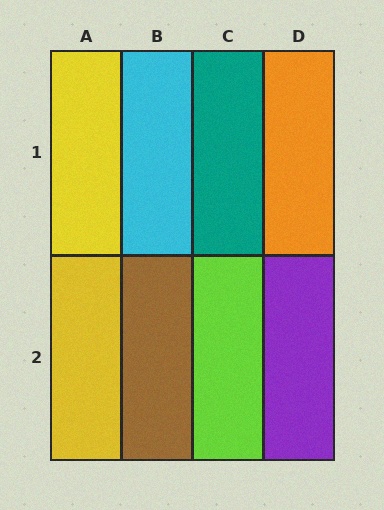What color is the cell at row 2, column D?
Purple.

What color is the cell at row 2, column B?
Brown.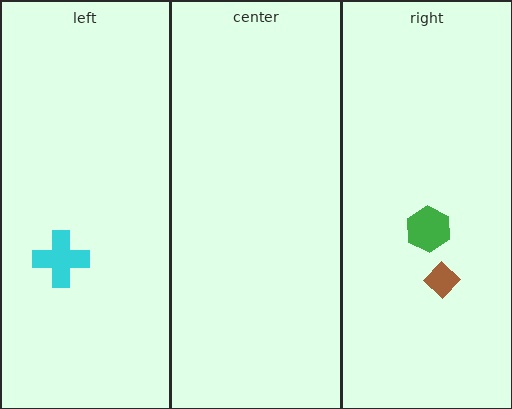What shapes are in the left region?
The cyan cross.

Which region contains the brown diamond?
The right region.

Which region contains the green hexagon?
The right region.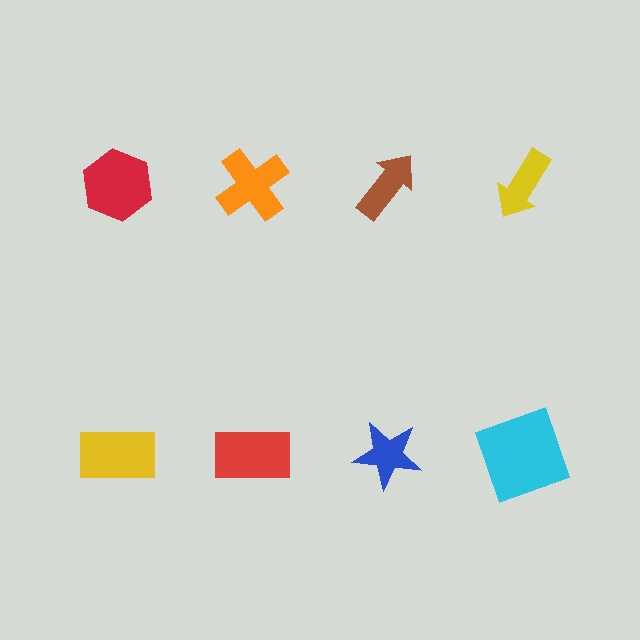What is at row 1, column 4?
A yellow arrow.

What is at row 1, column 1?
A red hexagon.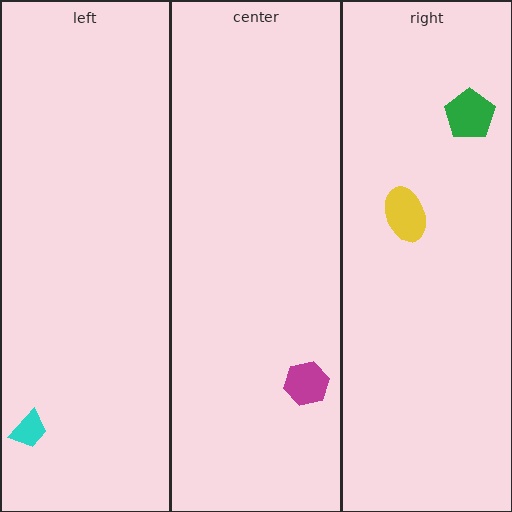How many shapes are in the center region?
1.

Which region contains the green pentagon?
The right region.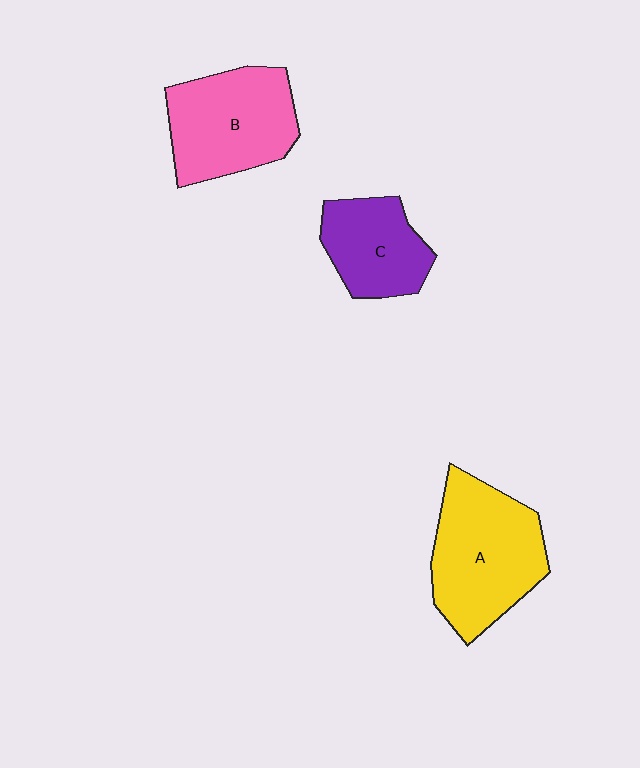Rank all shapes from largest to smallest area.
From largest to smallest: A (yellow), B (pink), C (purple).